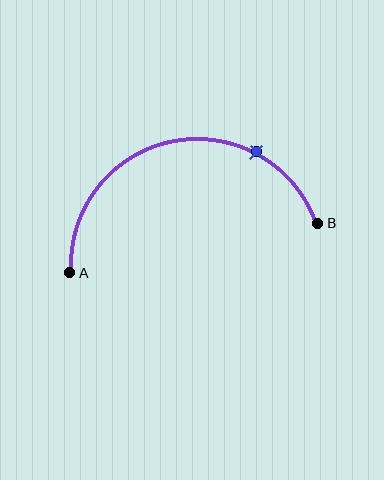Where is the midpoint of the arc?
The arc midpoint is the point on the curve farthest from the straight line joining A and B. It sits above that line.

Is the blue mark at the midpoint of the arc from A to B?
No. The blue mark lies on the arc but is closer to endpoint B. The arc midpoint would be at the point on the curve equidistant along the arc from both A and B.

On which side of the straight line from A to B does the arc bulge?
The arc bulges above the straight line connecting A and B.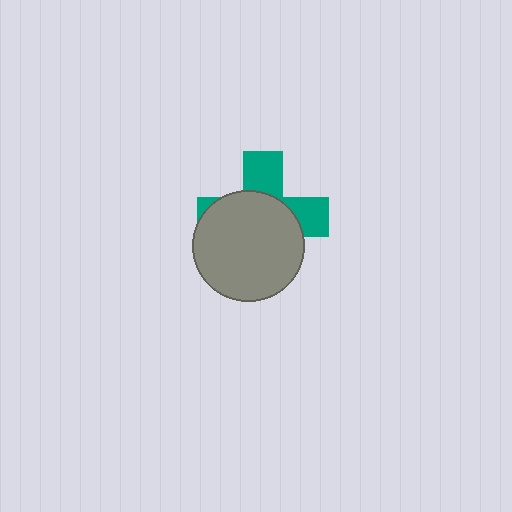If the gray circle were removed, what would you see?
You would see the complete teal cross.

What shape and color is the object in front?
The object in front is a gray circle.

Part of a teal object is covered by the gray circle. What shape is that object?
It is a cross.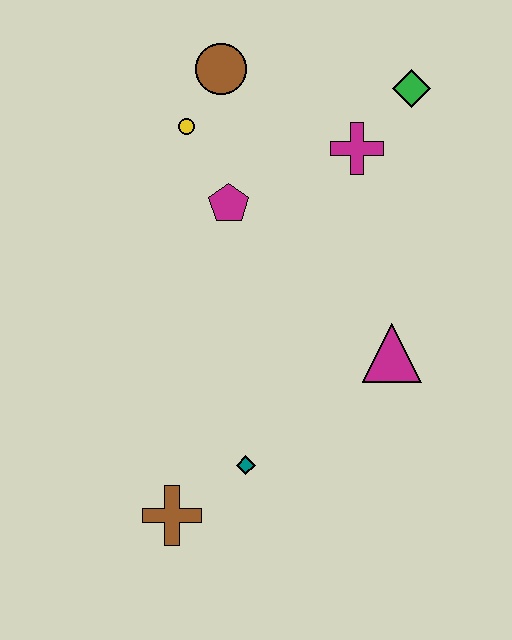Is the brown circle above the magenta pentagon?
Yes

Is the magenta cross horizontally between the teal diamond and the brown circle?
No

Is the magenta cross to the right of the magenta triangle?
No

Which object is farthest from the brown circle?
The brown cross is farthest from the brown circle.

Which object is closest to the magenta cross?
The green diamond is closest to the magenta cross.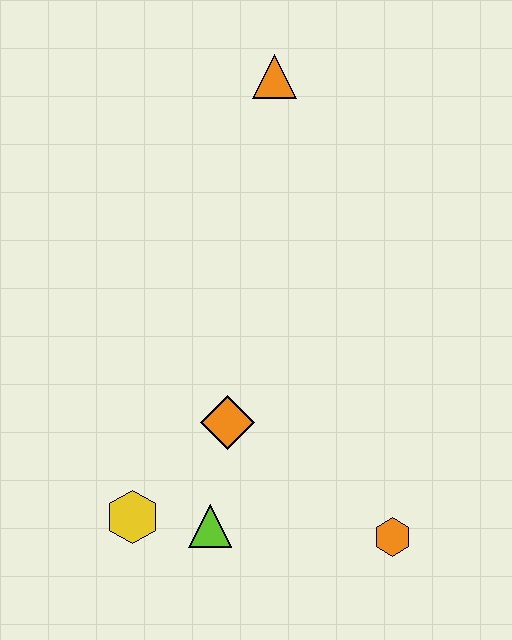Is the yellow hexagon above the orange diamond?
No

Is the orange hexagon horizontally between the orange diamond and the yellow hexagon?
No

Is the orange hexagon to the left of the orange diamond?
No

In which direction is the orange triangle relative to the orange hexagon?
The orange triangle is above the orange hexagon.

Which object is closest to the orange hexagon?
The lime triangle is closest to the orange hexagon.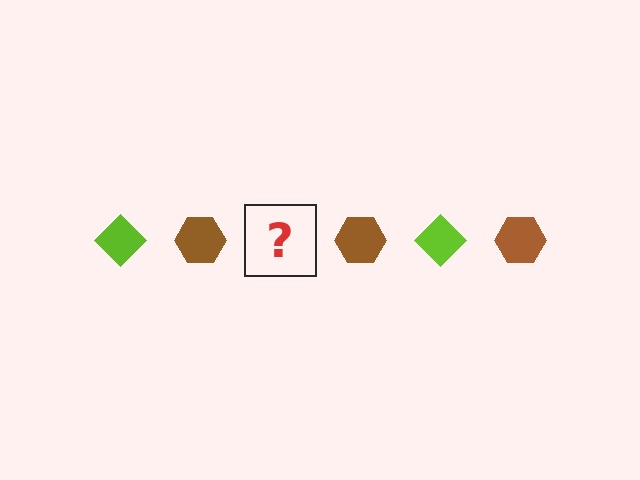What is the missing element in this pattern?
The missing element is a lime diamond.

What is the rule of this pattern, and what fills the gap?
The rule is that the pattern alternates between lime diamond and brown hexagon. The gap should be filled with a lime diamond.